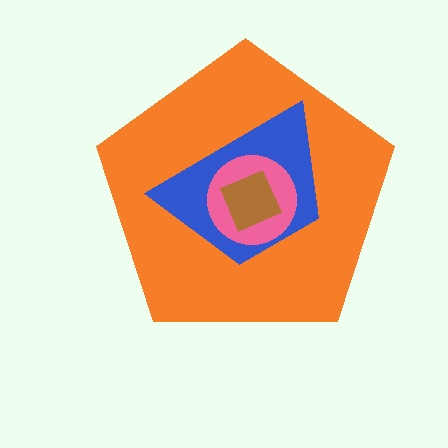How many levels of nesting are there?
4.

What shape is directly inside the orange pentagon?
The blue trapezoid.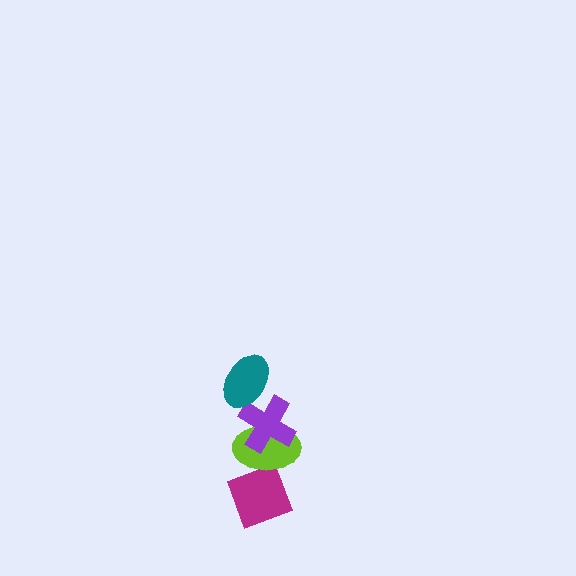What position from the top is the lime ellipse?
The lime ellipse is 3rd from the top.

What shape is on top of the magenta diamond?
The lime ellipse is on top of the magenta diamond.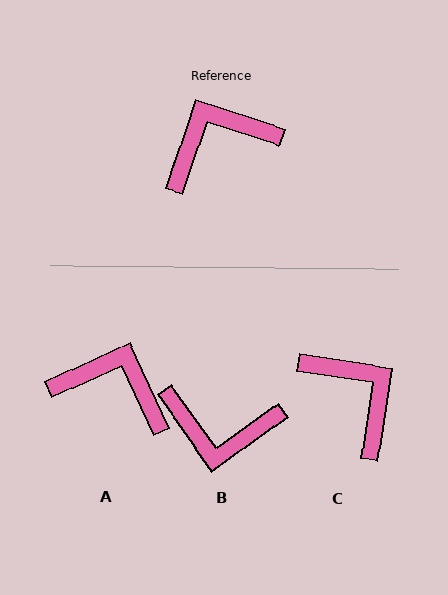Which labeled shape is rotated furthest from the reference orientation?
B, about 144 degrees away.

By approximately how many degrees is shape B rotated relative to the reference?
Approximately 144 degrees counter-clockwise.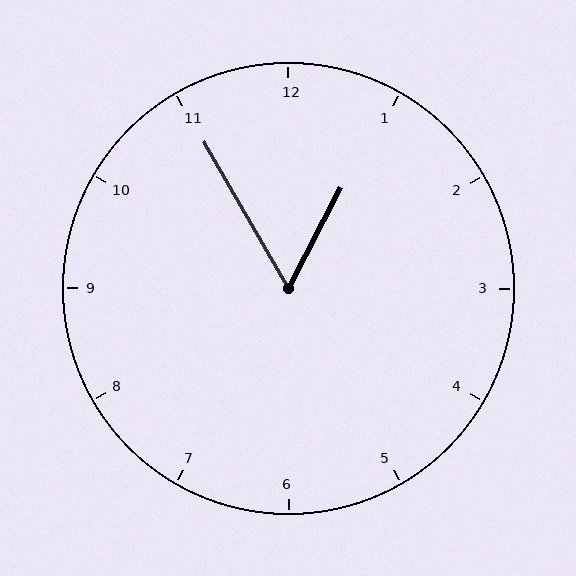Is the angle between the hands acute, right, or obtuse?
It is acute.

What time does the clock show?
12:55.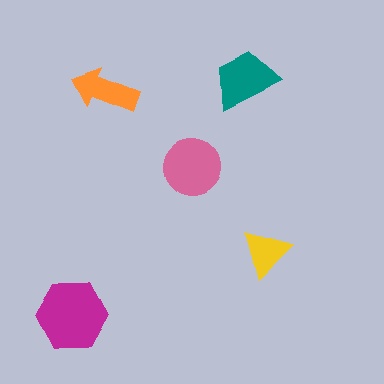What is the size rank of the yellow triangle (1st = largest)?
5th.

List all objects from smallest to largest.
The yellow triangle, the orange arrow, the teal trapezoid, the pink circle, the magenta hexagon.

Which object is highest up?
The teal trapezoid is topmost.